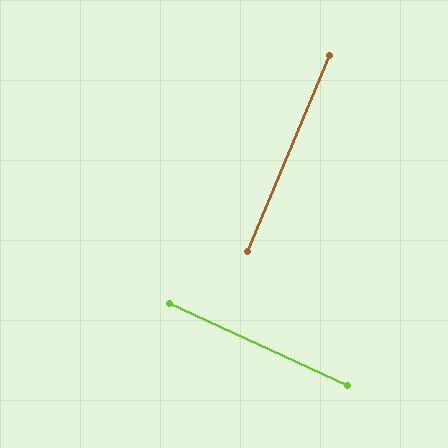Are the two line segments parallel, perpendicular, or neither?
Perpendicular — they meet at approximately 88°.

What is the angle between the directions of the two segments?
Approximately 88 degrees.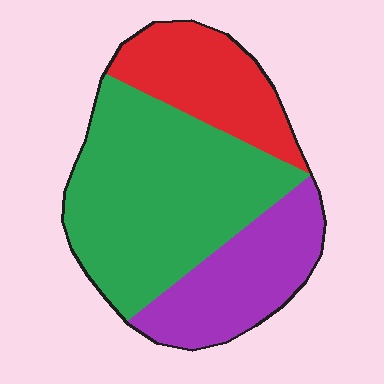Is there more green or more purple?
Green.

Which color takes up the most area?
Green, at roughly 50%.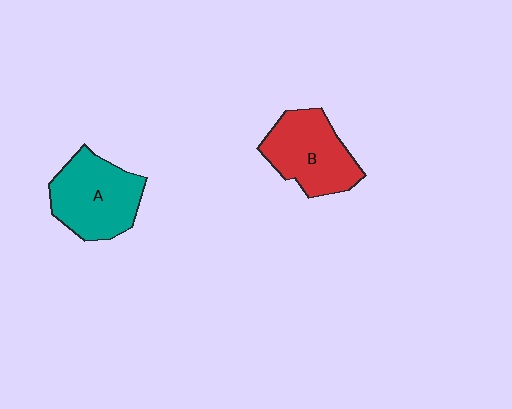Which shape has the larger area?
Shape A (teal).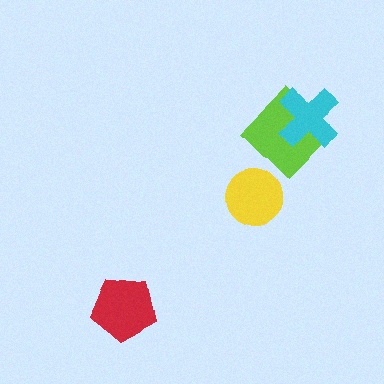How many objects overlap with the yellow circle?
0 objects overlap with the yellow circle.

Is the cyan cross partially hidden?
No, no other shape covers it.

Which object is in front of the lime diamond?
The cyan cross is in front of the lime diamond.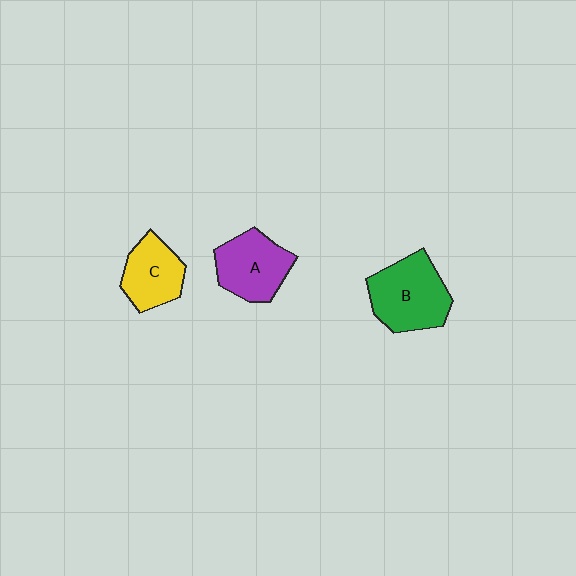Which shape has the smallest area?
Shape C (yellow).